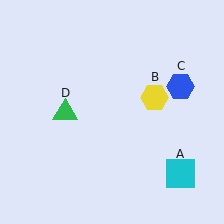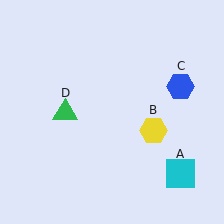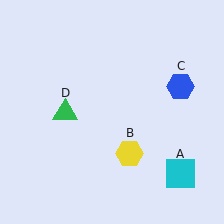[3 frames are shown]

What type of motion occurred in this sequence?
The yellow hexagon (object B) rotated clockwise around the center of the scene.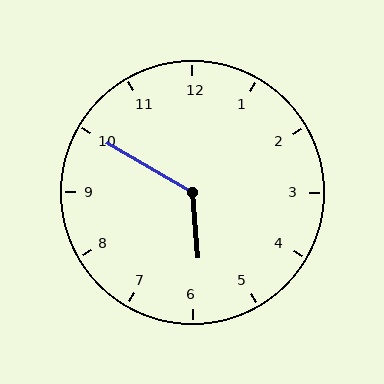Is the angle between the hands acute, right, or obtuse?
It is obtuse.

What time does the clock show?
5:50.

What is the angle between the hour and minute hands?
Approximately 125 degrees.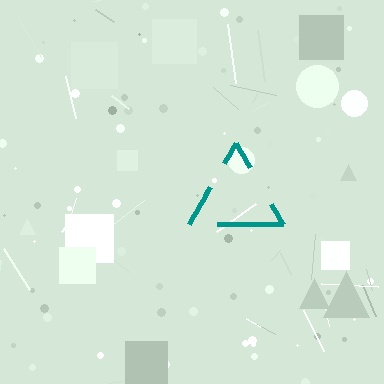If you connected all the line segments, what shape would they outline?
They would outline a triangle.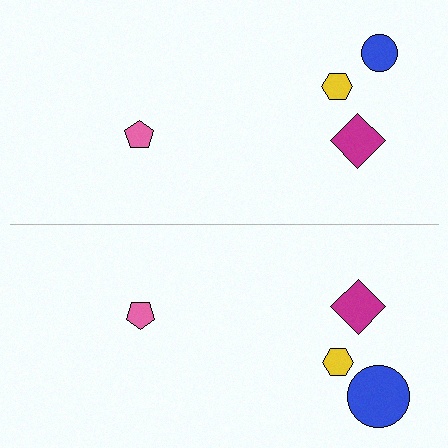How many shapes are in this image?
There are 8 shapes in this image.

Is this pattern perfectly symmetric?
No, the pattern is not perfectly symmetric. The blue circle on the bottom side has a different size than its mirror counterpart.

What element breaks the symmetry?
The blue circle on the bottom side has a different size than its mirror counterpart.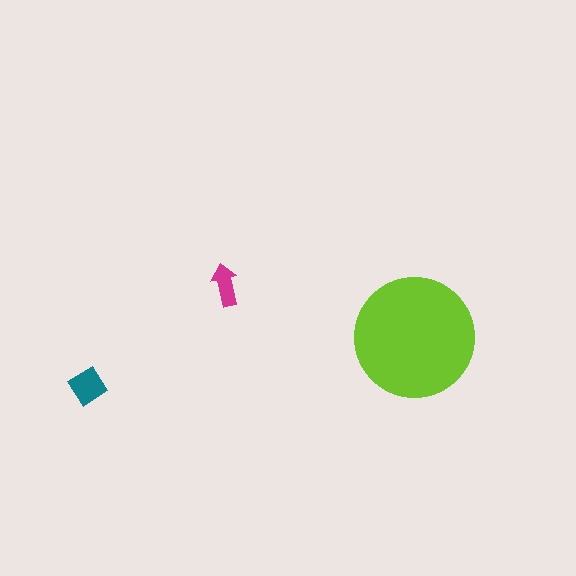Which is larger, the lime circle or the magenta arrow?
The lime circle.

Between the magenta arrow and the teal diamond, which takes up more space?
The teal diamond.